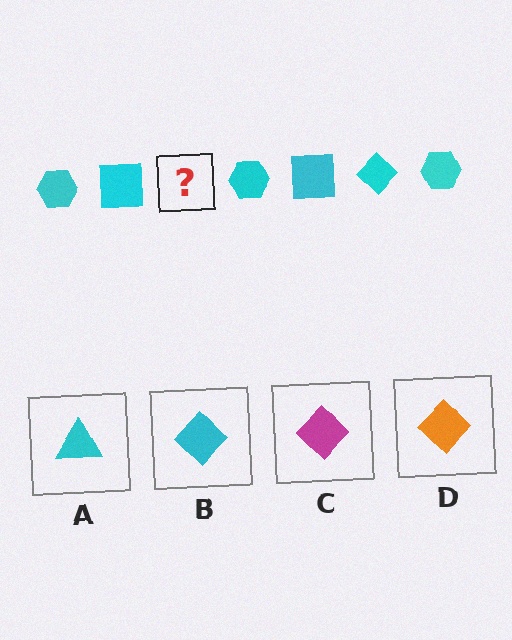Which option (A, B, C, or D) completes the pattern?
B.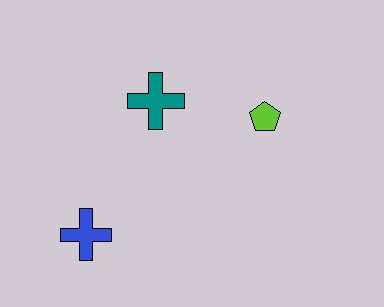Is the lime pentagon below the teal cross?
Yes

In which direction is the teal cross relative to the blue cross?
The teal cross is above the blue cross.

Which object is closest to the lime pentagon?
The teal cross is closest to the lime pentagon.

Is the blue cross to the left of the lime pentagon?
Yes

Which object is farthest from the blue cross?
The lime pentagon is farthest from the blue cross.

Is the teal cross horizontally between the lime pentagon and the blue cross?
Yes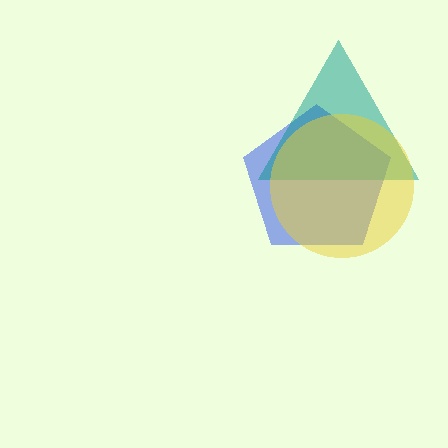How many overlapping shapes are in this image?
There are 3 overlapping shapes in the image.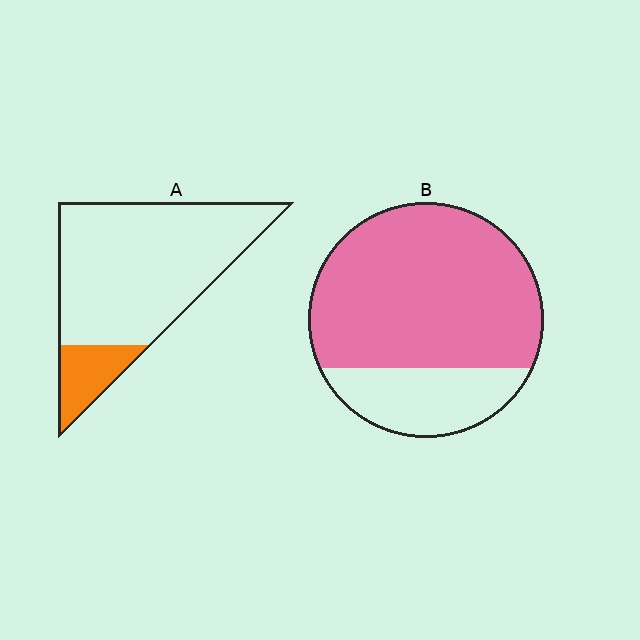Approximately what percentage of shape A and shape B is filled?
A is approximately 15% and B is approximately 75%.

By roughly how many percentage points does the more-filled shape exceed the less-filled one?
By roughly 60 percentage points (B over A).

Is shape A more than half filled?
No.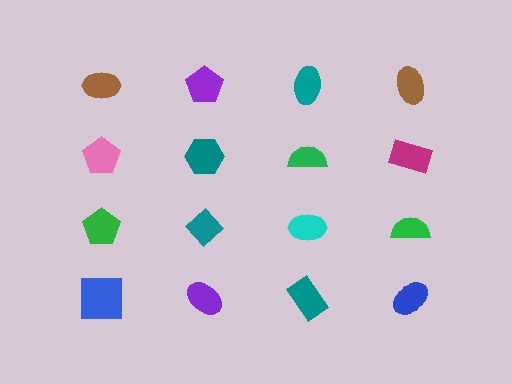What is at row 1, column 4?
A brown ellipse.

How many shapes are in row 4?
4 shapes.